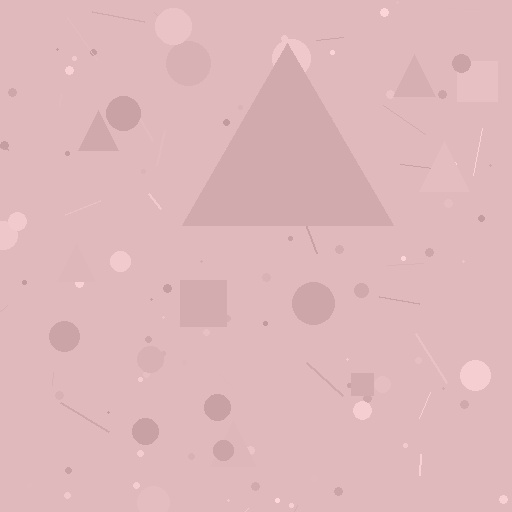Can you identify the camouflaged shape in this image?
The camouflaged shape is a triangle.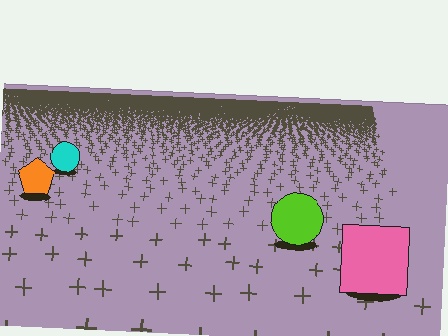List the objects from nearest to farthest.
From nearest to farthest: the pink square, the lime circle, the orange pentagon, the cyan circle.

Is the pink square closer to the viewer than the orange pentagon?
Yes. The pink square is closer — you can tell from the texture gradient: the ground texture is coarser near it.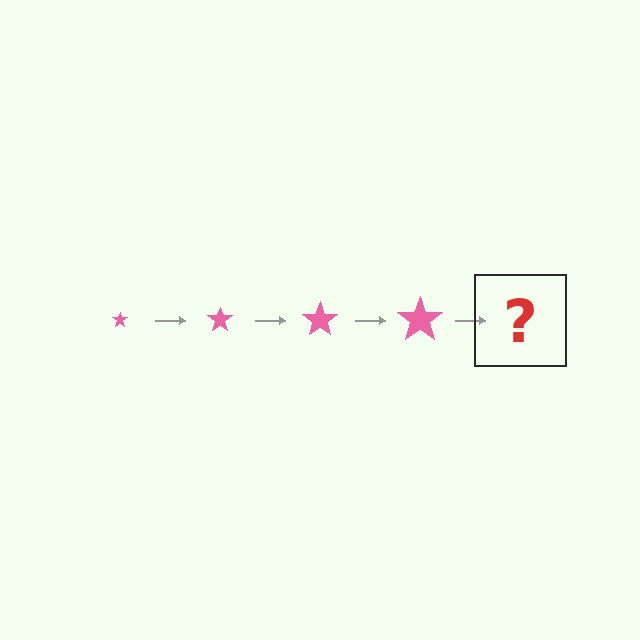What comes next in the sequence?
The next element should be a pink star, larger than the previous one.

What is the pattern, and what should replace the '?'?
The pattern is that the star gets progressively larger each step. The '?' should be a pink star, larger than the previous one.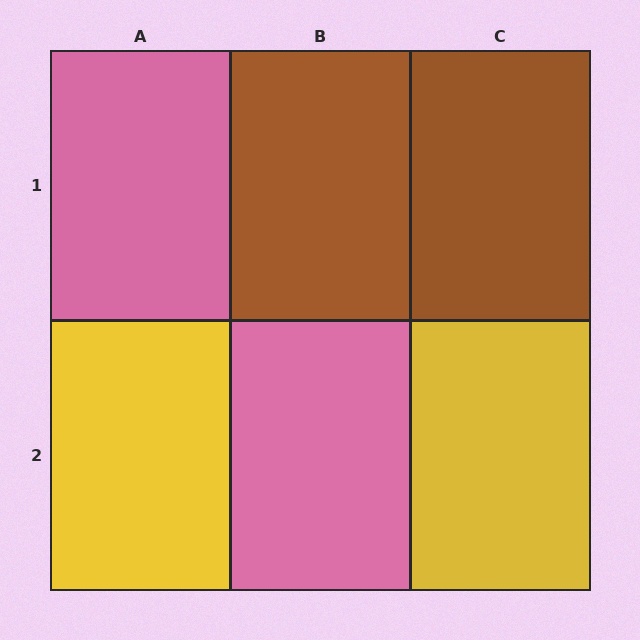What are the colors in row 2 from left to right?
Yellow, pink, yellow.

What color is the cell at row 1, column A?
Pink.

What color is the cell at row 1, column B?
Brown.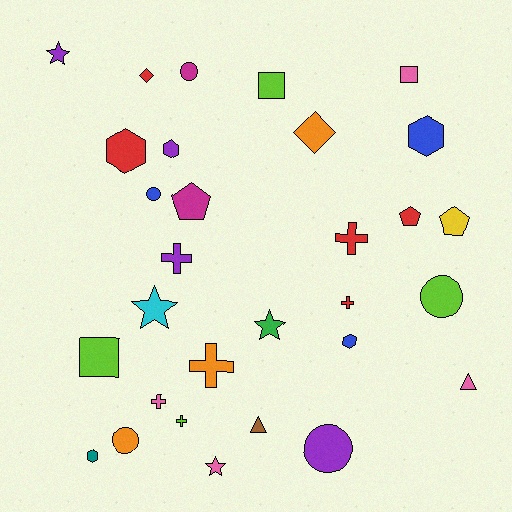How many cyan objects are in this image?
There is 1 cyan object.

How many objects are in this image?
There are 30 objects.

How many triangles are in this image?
There are 2 triangles.